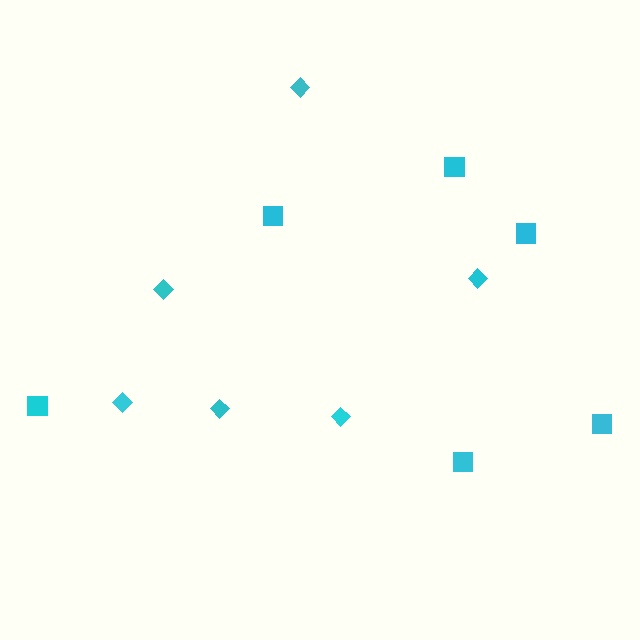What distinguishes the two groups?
There are 2 groups: one group of squares (6) and one group of diamonds (6).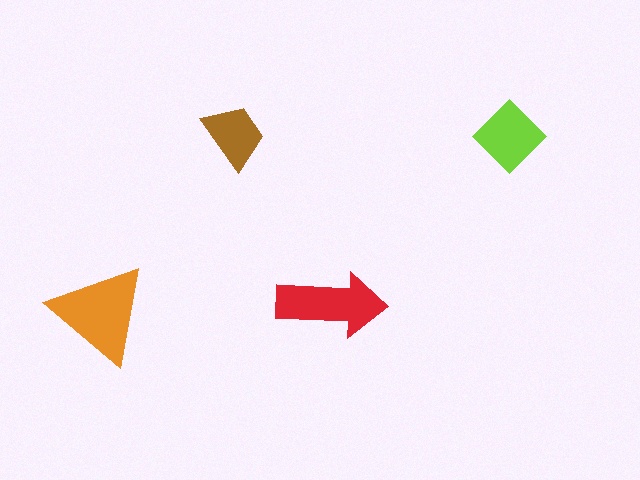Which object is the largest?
The orange triangle.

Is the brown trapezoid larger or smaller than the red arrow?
Smaller.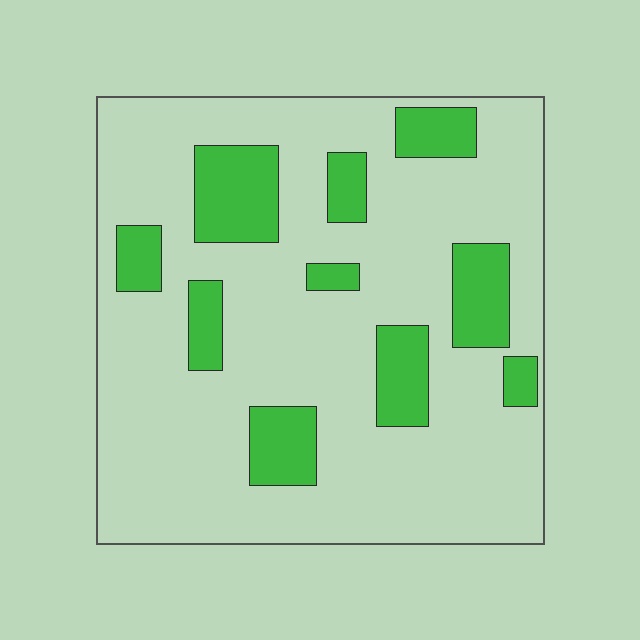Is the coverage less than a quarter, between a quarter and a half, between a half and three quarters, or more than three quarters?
Less than a quarter.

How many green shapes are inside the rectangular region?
10.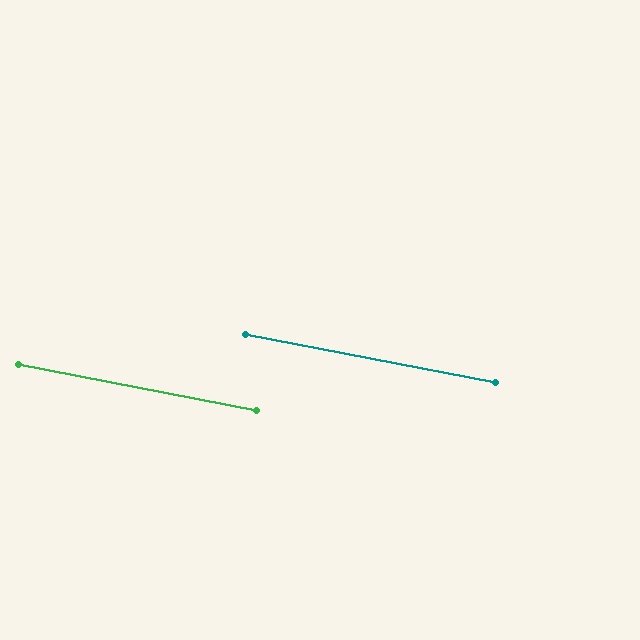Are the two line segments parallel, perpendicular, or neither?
Parallel — their directions differ by only 0.1°.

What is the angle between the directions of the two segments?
Approximately 0 degrees.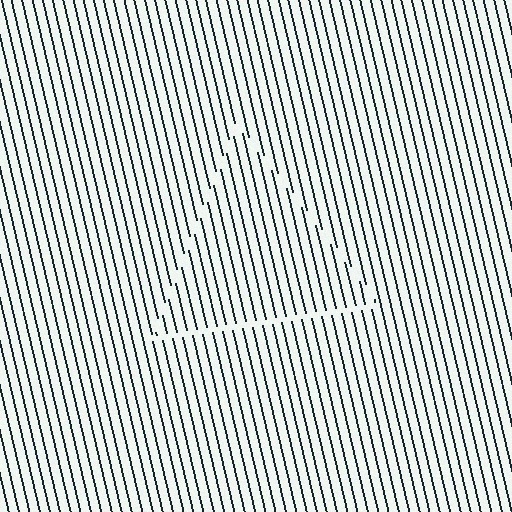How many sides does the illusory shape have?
3 sides — the line-ends trace a triangle.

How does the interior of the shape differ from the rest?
The interior of the shape contains the same grating, shifted by half a period — the contour is defined by the phase discontinuity where line-ends from the inner and outer gratings abut.